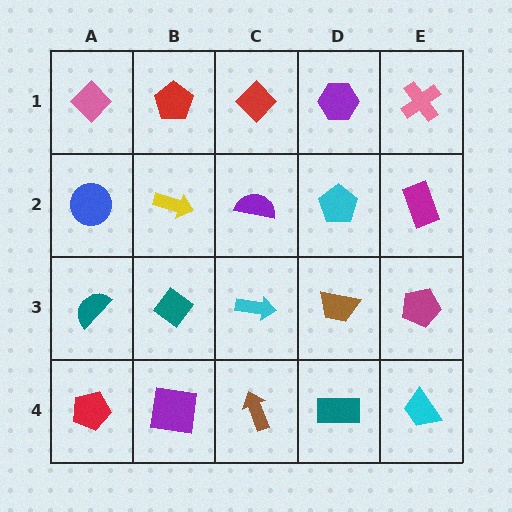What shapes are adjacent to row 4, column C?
A cyan arrow (row 3, column C), a purple square (row 4, column B), a teal rectangle (row 4, column D).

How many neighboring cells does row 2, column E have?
3.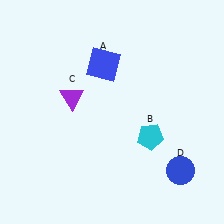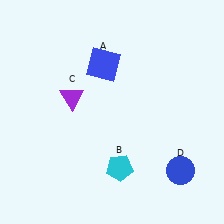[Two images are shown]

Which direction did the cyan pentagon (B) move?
The cyan pentagon (B) moved down.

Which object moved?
The cyan pentagon (B) moved down.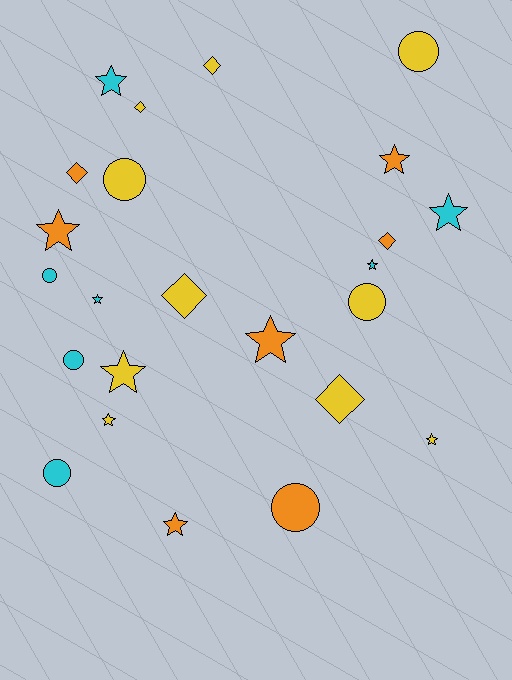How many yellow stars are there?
There are 3 yellow stars.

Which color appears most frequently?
Yellow, with 10 objects.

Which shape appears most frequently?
Star, with 11 objects.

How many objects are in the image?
There are 24 objects.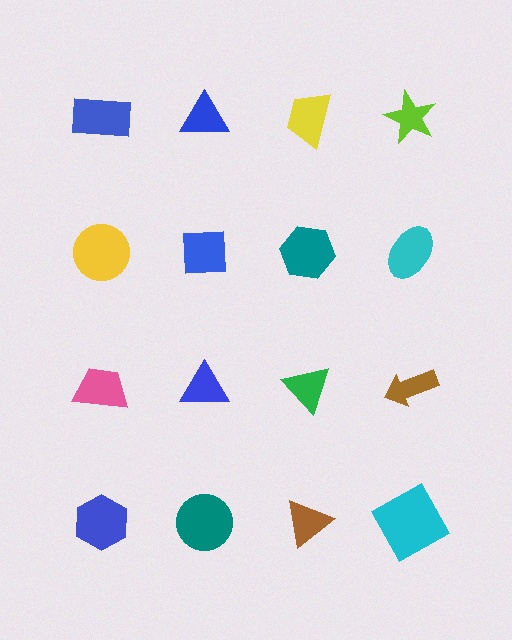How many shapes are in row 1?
4 shapes.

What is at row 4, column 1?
A blue hexagon.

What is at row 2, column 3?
A teal hexagon.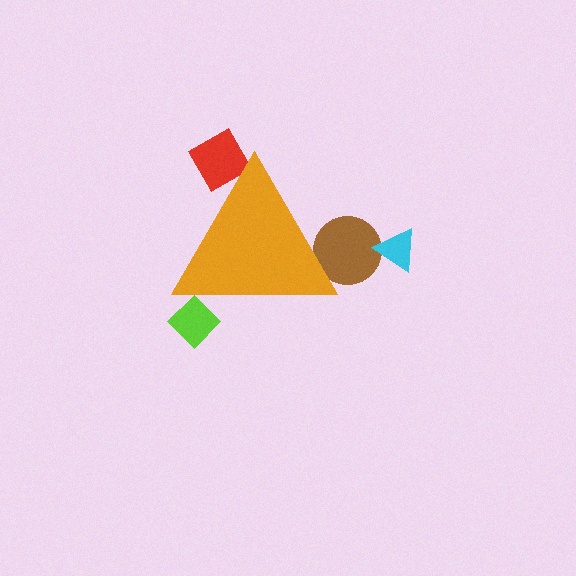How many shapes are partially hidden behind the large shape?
3 shapes are partially hidden.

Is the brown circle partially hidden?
Yes, the brown circle is partially hidden behind the orange triangle.